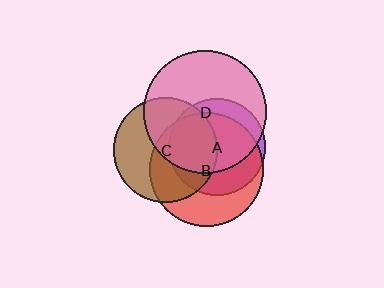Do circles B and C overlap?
Yes.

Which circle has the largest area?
Circle D (pink).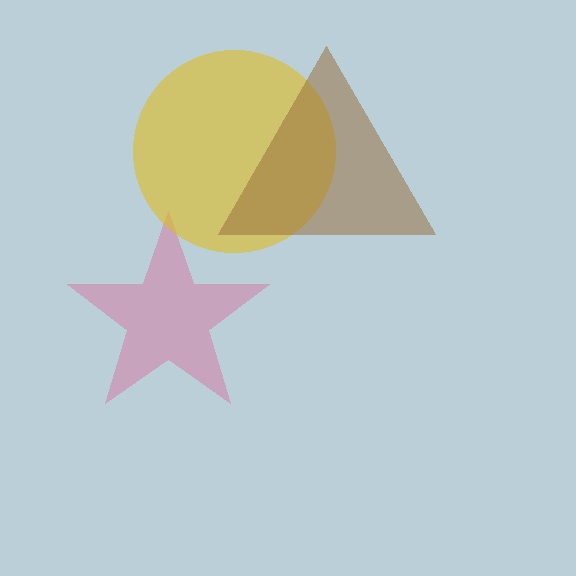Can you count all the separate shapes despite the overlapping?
Yes, there are 3 separate shapes.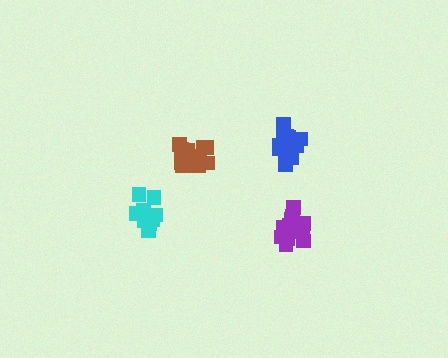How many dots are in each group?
Group 1: 15 dots, Group 2: 13 dots, Group 3: 13 dots, Group 4: 10 dots (51 total).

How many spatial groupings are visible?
There are 4 spatial groupings.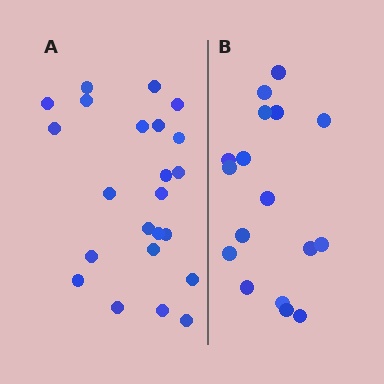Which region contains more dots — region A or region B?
Region A (the left region) has more dots.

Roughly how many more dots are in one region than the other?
Region A has about 6 more dots than region B.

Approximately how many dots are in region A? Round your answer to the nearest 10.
About 20 dots. (The exact count is 23, which rounds to 20.)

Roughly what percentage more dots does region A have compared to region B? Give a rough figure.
About 35% more.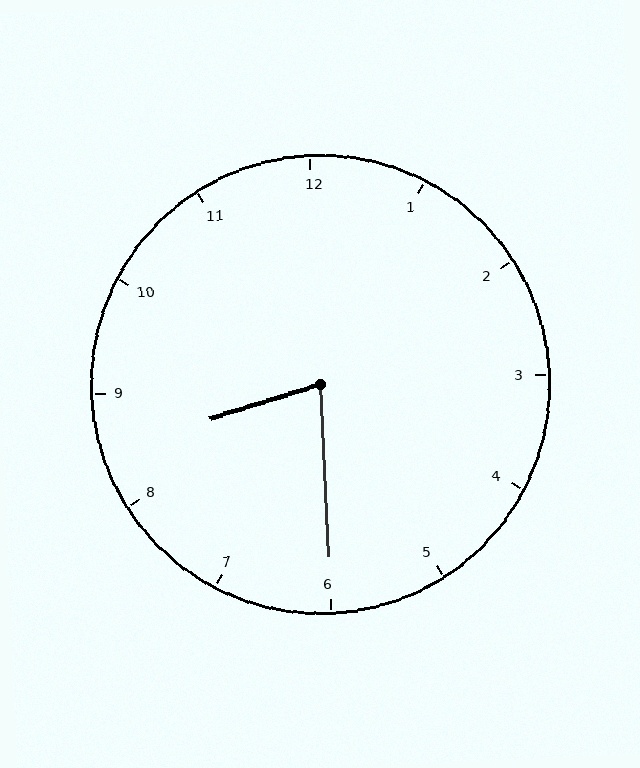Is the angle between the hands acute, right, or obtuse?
It is acute.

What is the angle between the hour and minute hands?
Approximately 75 degrees.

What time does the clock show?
8:30.